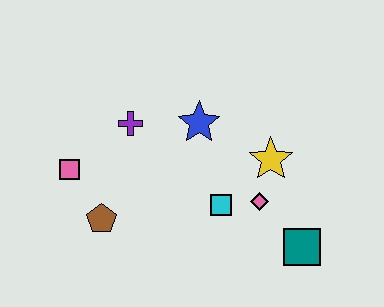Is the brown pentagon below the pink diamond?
Yes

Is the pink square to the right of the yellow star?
No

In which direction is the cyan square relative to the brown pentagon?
The cyan square is to the right of the brown pentagon.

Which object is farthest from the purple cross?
The teal square is farthest from the purple cross.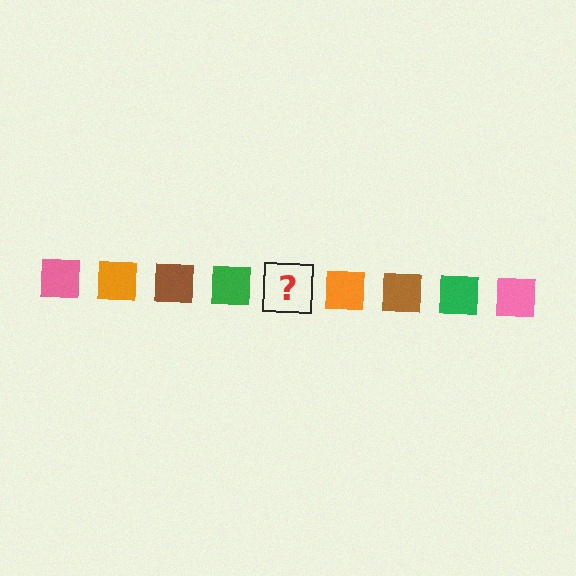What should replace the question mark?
The question mark should be replaced with a pink square.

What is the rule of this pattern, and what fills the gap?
The rule is that the pattern cycles through pink, orange, brown, green squares. The gap should be filled with a pink square.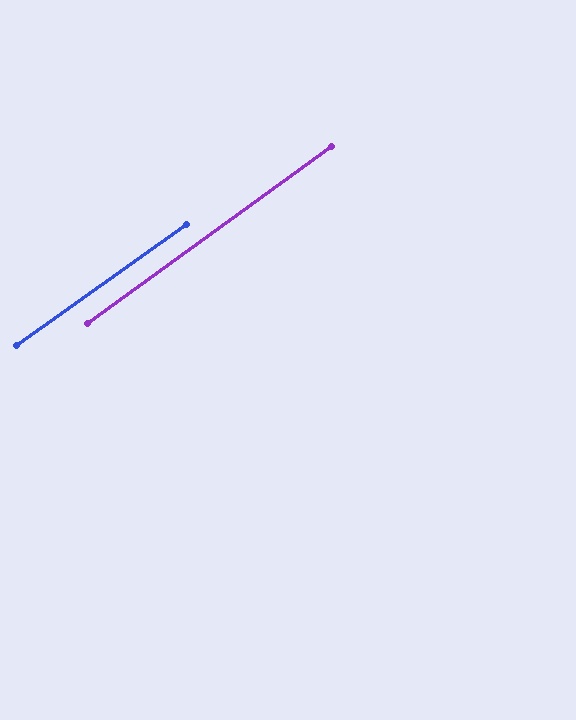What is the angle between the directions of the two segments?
Approximately 0 degrees.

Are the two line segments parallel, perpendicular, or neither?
Parallel — their directions differ by only 0.3°.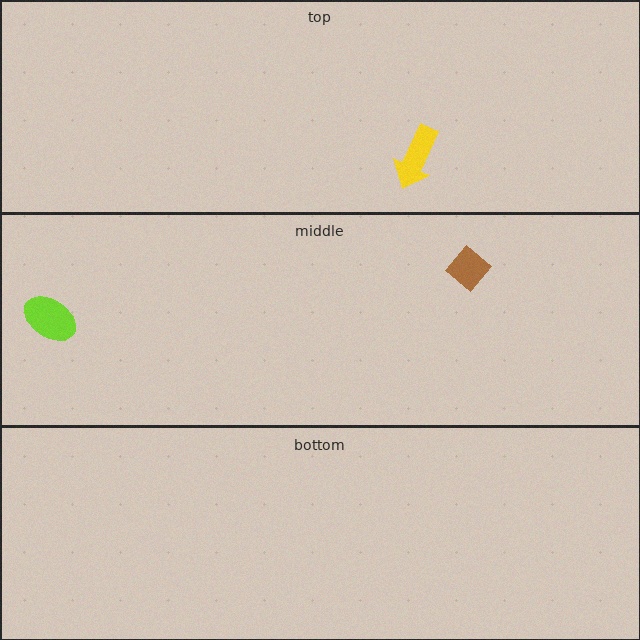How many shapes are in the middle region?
2.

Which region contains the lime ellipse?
The middle region.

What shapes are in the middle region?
The lime ellipse, the brown diamond.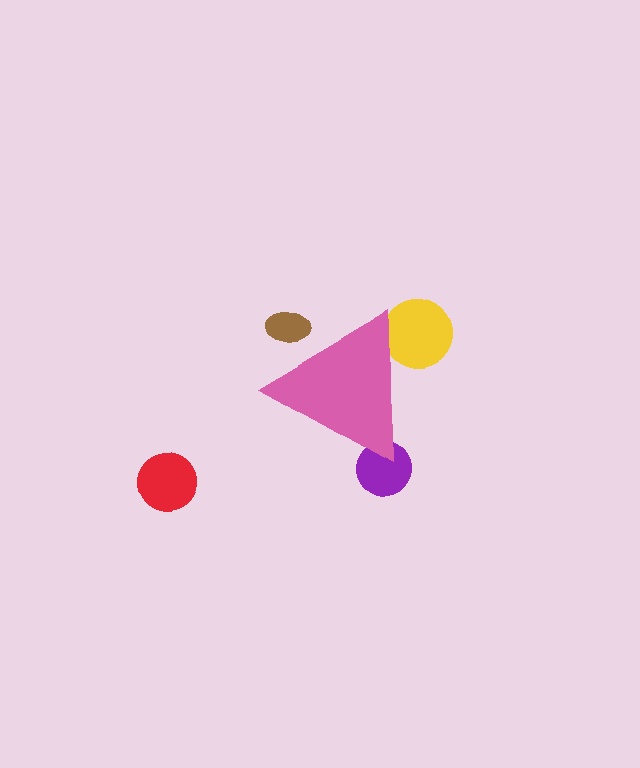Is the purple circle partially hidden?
Yes, the purple circle is partially hidden behind the pink triangle.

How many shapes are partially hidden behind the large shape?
3 shapes are partially hidden.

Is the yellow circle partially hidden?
Yes, the yellow circle is partially hidden behind the pink triangle.